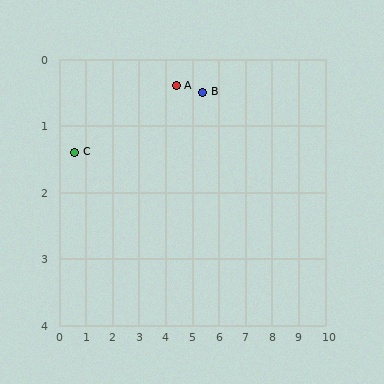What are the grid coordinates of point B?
Point B is at approximately (5.4, 0.5).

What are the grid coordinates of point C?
Point C is at approximately (0.6, 1.4).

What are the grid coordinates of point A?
Point A is at approximately (4.4, 0.4).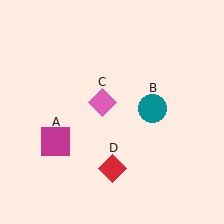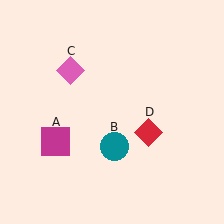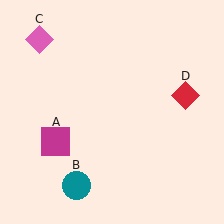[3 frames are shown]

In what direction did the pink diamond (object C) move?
The pink diamond (object C) moved up and to the left.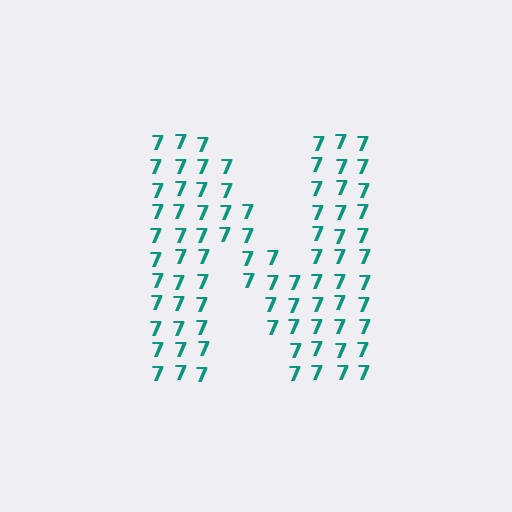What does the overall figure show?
The overall figure shows the letter N.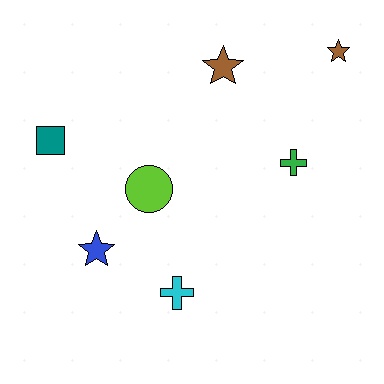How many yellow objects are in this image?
There are no yellow objects.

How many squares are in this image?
There is 1 square.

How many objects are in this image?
There are 7 objects.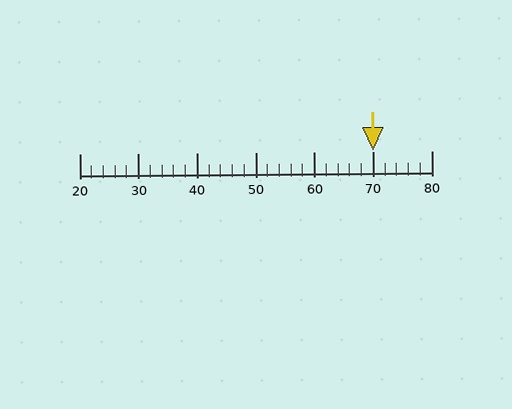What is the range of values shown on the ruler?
The ruler shows values from 20 to 80.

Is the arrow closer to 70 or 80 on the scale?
The arrow is closer to 70.